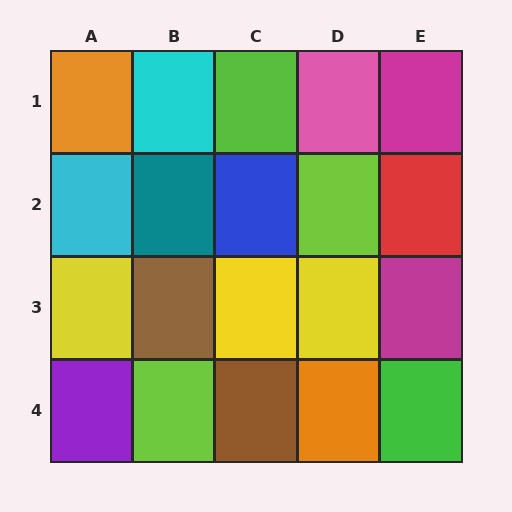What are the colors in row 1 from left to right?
Orange, cyan, lime, pink, magenta.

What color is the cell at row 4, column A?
Purple.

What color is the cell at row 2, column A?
Cyan.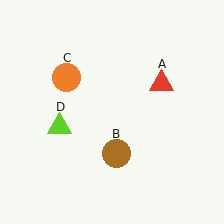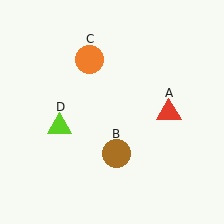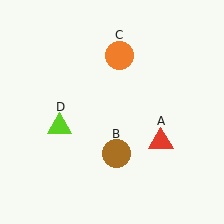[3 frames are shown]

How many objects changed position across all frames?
2 objects changed position: red triangle (object A), orange circle (object C).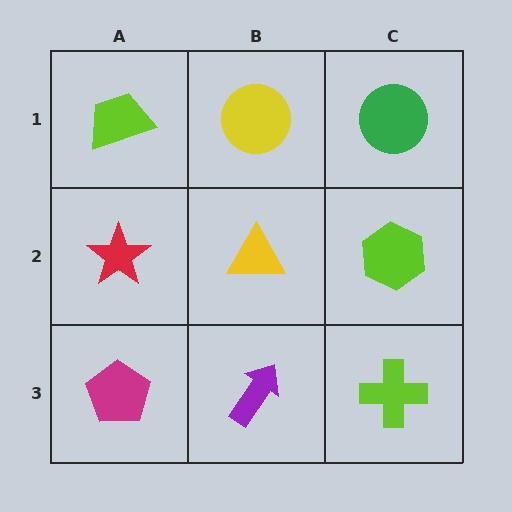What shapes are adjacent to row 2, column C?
A green circle (row 1, column C), a lime cross (row 3, column C), a yellow triangle (row 2, column B).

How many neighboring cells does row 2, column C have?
3.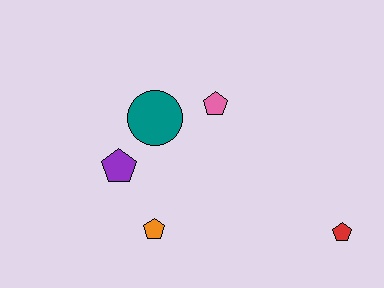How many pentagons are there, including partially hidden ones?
There are 4 pentagons.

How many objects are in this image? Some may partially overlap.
There are 5 objects.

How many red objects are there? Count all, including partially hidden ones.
There is 1 red object.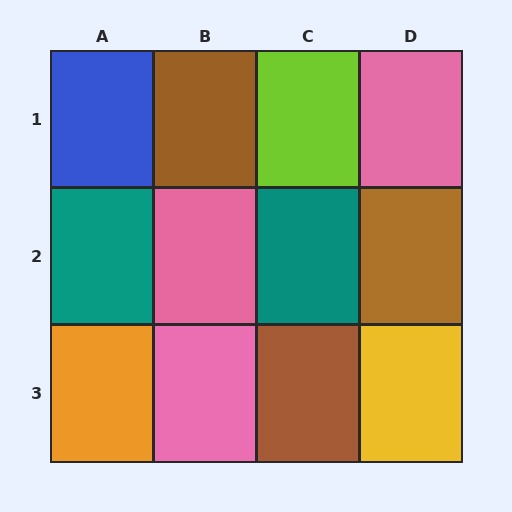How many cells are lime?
1 cell is lime.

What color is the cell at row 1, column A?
Blue.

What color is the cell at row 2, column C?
Teal.